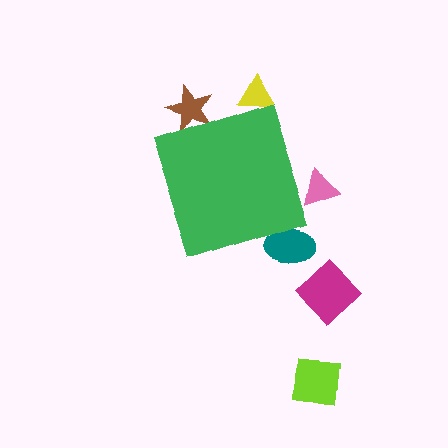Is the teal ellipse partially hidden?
Yes, the teal ellipse is partially hidden behind the green diamond.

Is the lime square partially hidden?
No, the lime square is fully visible.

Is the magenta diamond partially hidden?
No, the magenta diamond is fully visible.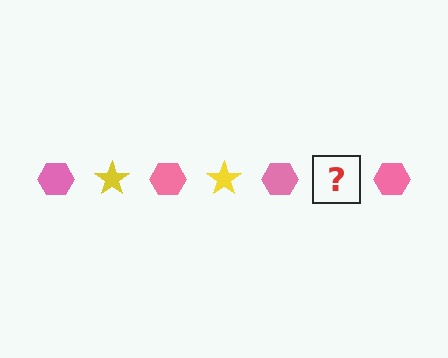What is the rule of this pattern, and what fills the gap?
The rule is that the pattern alternates between pink hexagon and yellow star. The gap should be filled with a yellow star.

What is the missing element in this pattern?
The missing element is a yellow star.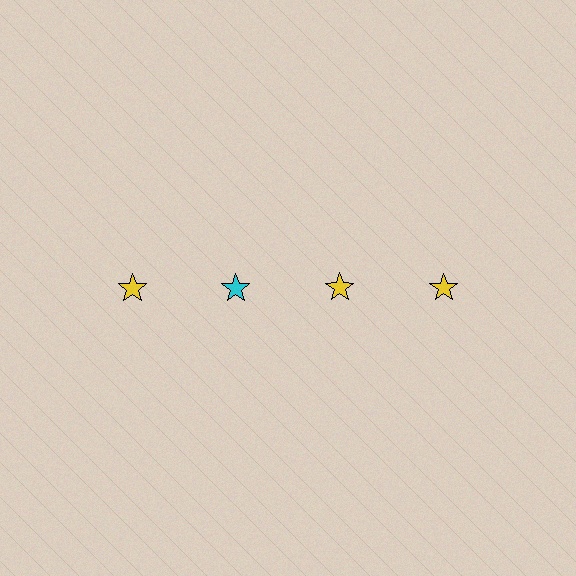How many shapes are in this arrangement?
There are 4 shapes arranged in a grid pattern.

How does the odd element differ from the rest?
It has a different color: cyan instead of yellow.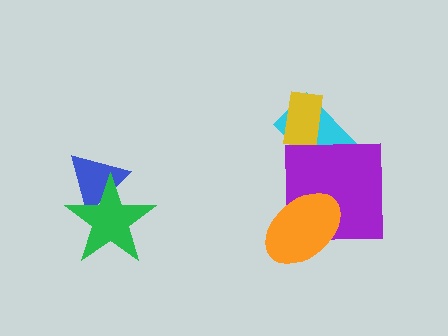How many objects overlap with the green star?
1 object overlaps with the green star.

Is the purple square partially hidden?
Yes, it is partially covered by another shape.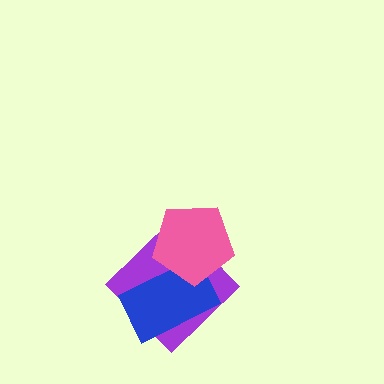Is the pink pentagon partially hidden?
No, no other shape covers it.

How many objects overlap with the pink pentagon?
2 objects overlap with the pink pentagon.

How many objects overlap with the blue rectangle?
2 objects overlap with the blue rectangle.